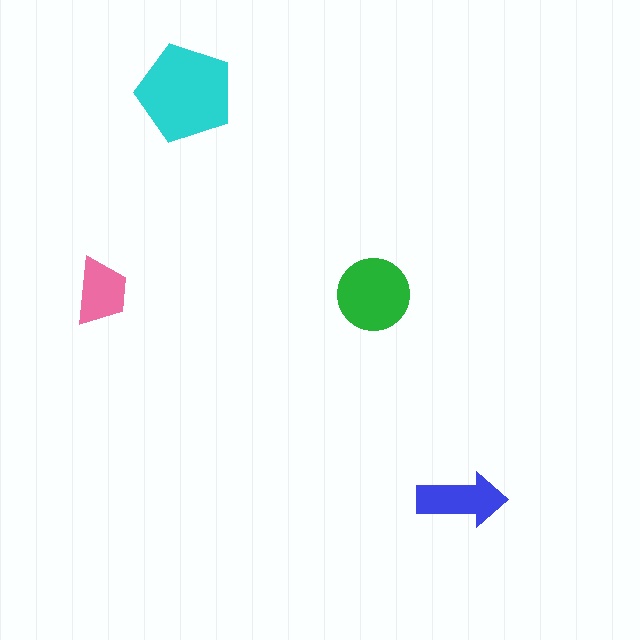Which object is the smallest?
The pink trapezoid.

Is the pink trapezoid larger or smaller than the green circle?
Smaller.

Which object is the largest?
The cyan pentagon.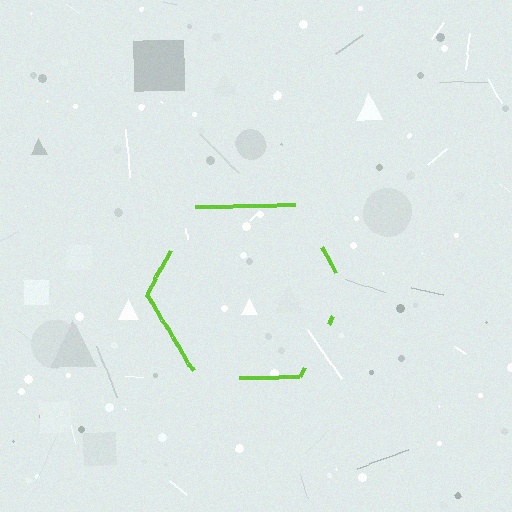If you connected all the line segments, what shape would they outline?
They would outline a hexagon.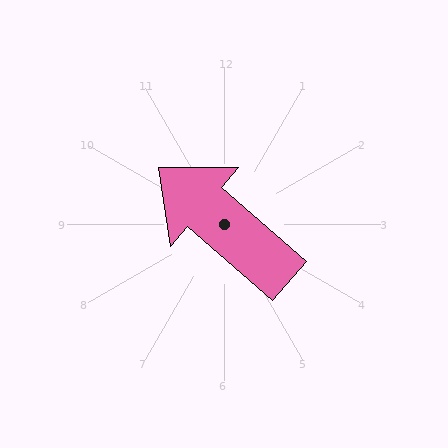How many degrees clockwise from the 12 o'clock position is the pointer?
Approximately 311 degrees.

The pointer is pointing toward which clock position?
Roughly 10 o'clock.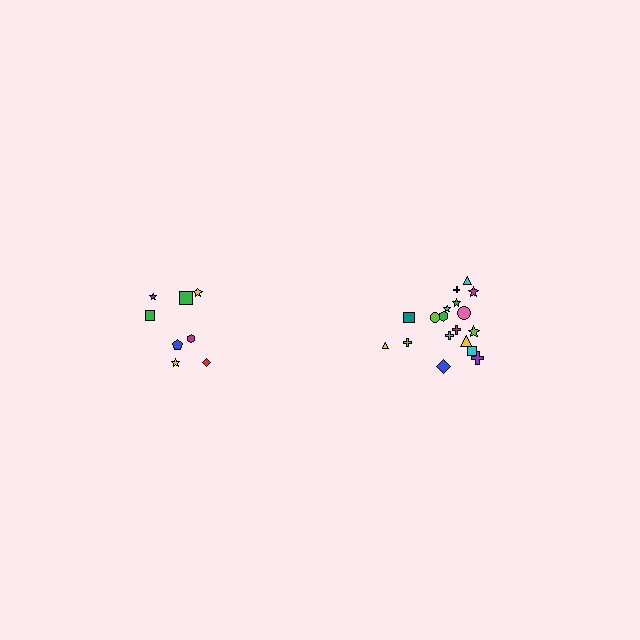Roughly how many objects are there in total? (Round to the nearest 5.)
Roughly 25 objects in total.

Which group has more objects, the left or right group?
The right group.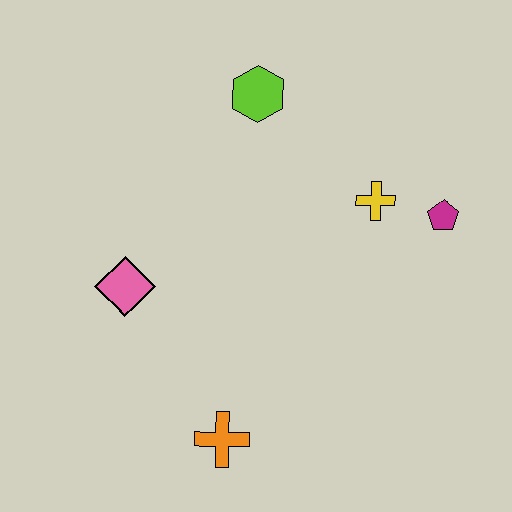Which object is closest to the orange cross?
The pink diamond is closest to the orange cross.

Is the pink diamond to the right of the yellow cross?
No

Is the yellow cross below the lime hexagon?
Yes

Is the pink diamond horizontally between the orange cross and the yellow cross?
No